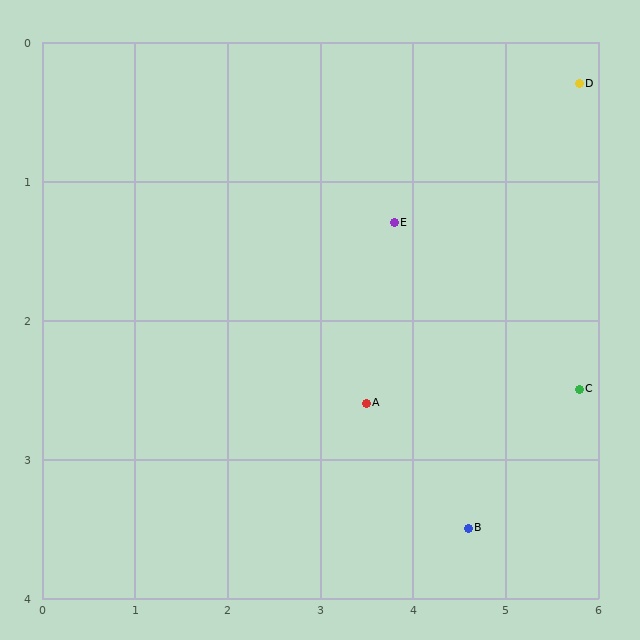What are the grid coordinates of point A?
Point A is at approximately (3.5, 2.6).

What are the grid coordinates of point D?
Point D is at approximately (5.8, 0.3).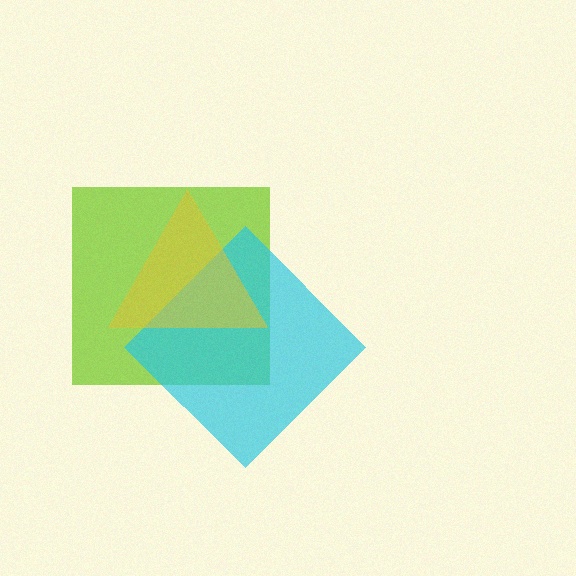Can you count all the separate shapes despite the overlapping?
Yes, there are 3 separate shapes.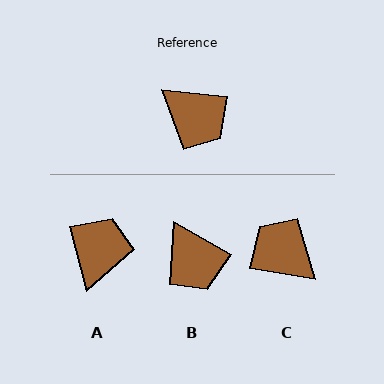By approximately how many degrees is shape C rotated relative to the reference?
Approximately 176 degrees counter-clockwise.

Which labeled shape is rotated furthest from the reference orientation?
C, about 176 degrees away.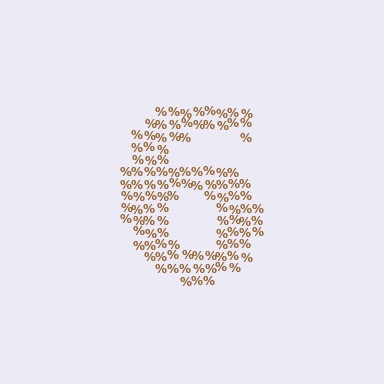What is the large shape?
The large shape is the digit 6.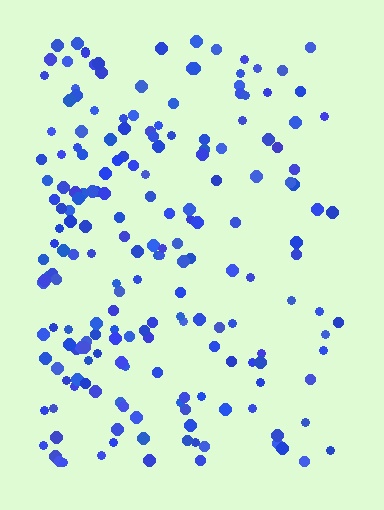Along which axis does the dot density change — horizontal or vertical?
Horizontal.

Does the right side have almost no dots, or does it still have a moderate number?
Still a moderate number, just noticeably fewer than the left.